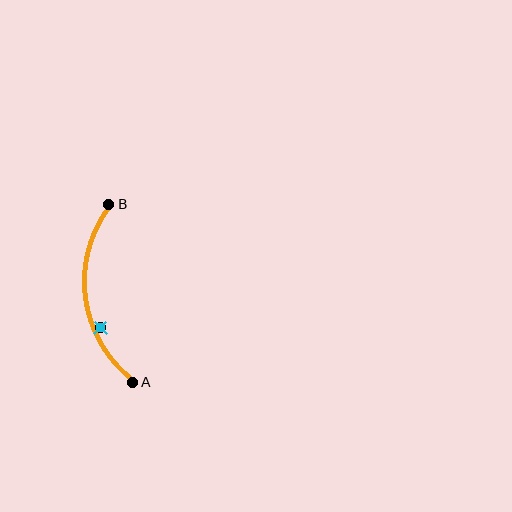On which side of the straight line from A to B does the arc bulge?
The arc bulges to the left of the straight line connecting A and B.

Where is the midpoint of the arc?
The arc midpoint is the point on the curve farthest from the straight line joining A and B. It sits to the left of that line.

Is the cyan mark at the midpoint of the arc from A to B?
No — the cyan mark does not lie on the arc at all. It sits slightly inside the curve.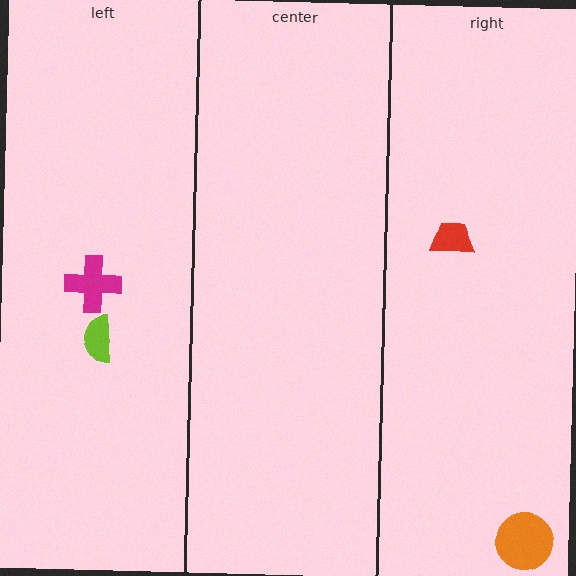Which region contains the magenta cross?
The left region.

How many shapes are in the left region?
2.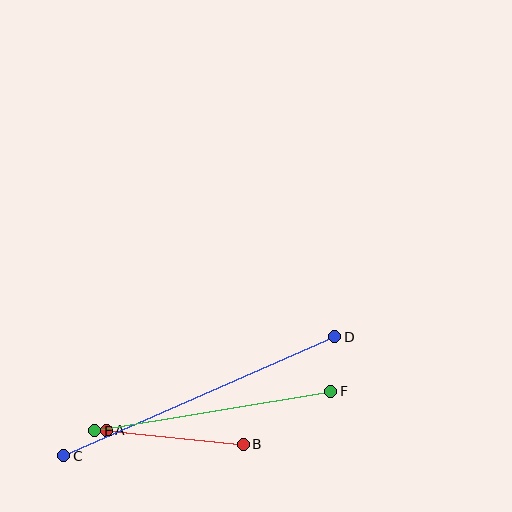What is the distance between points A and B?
The distance is approximately 138 pixels.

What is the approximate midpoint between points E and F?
The midpoint is at approximately (213, 411) pixels.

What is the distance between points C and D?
The distance is approximately 296 pixels.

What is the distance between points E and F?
The distance is approximately 239 pixels.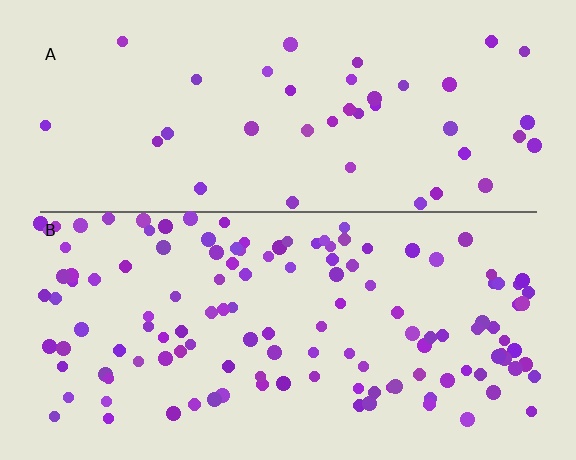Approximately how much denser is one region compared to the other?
Approximately 3.1× — region B over region A.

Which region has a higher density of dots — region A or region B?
B (the bottom).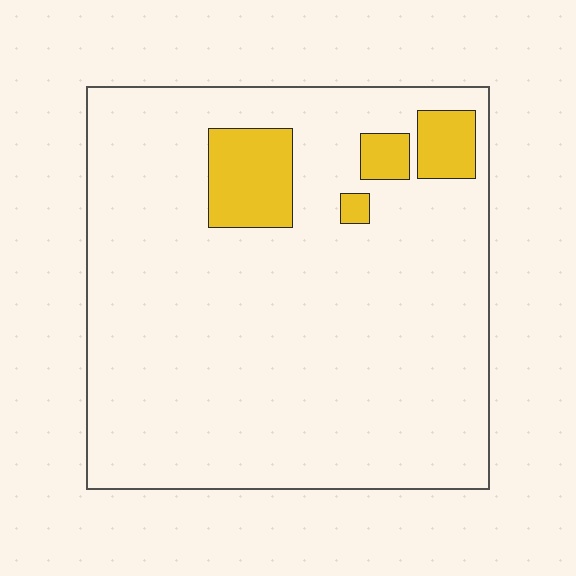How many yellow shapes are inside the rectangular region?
4.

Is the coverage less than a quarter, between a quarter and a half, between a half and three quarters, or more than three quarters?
Less than a quarter.